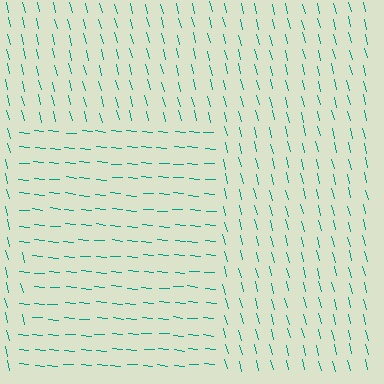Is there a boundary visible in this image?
Yes, there is a texture boundary formed by a change in line orientation.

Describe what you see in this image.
The image is filled with small teal line segments. A rectangle region in the image has lines oriented differently from the surrounding lines, creating a visible texture boundary.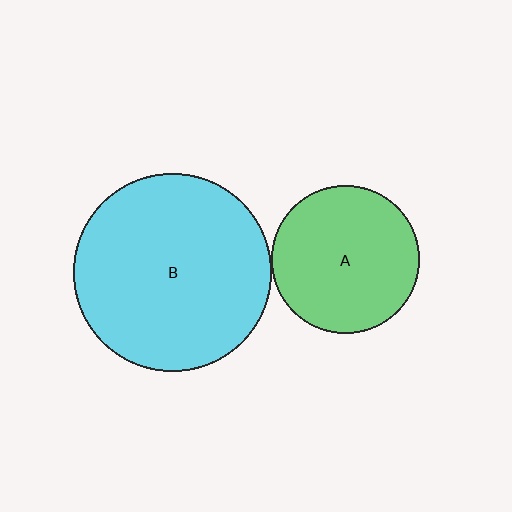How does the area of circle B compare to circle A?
Approximately 1.8 times.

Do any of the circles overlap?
No, none of the circles overlap.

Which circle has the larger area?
Circle B (cyan).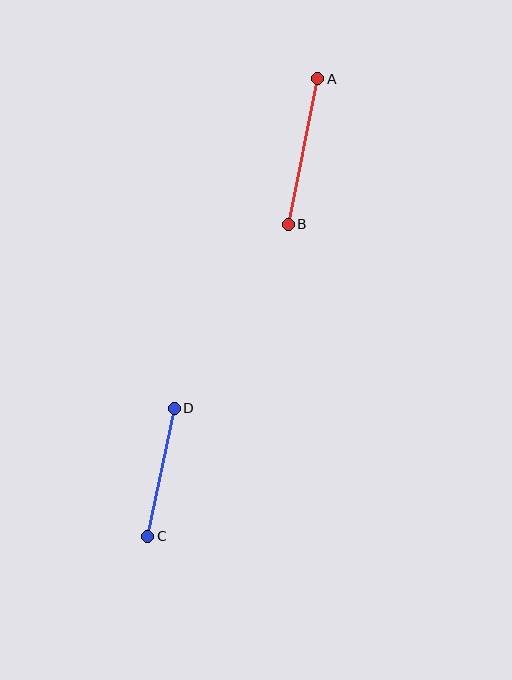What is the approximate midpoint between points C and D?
The midpoint is at approximately (161, 472) pixels.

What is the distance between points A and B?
The distance is approximately 149 pixels.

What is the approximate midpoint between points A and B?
The midpoint is at approximately (303, 152) pixels.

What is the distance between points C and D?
The distance is approximately 131 pixels.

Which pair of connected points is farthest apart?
Points A and B are farthest apart.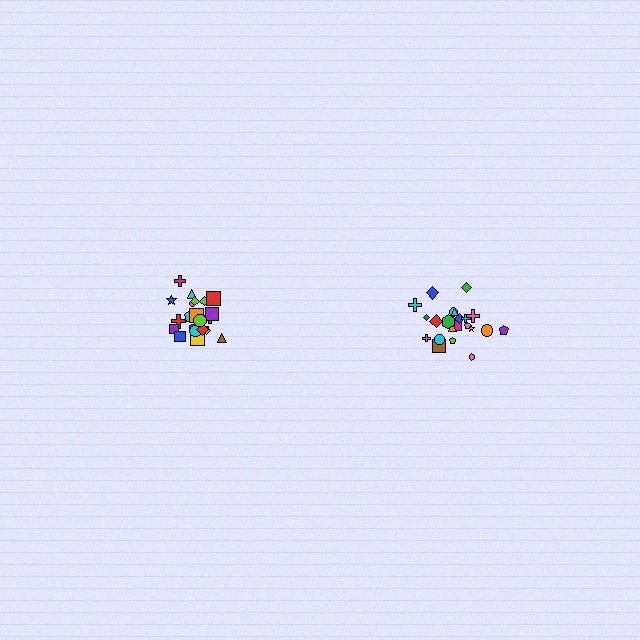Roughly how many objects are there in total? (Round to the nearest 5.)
Roughly 45 objects in total.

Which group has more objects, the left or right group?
The left group.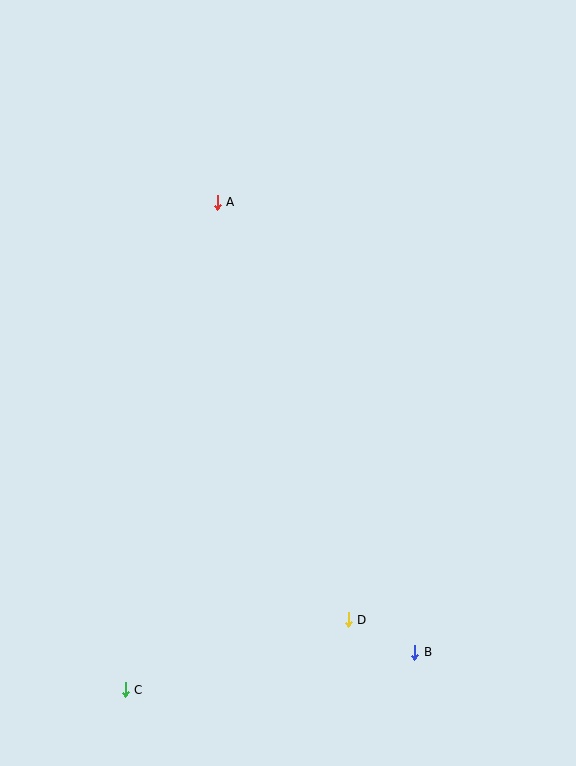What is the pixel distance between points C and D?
The distance between C and D is 234 pixels.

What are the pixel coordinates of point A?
Point A is at (217, 202).